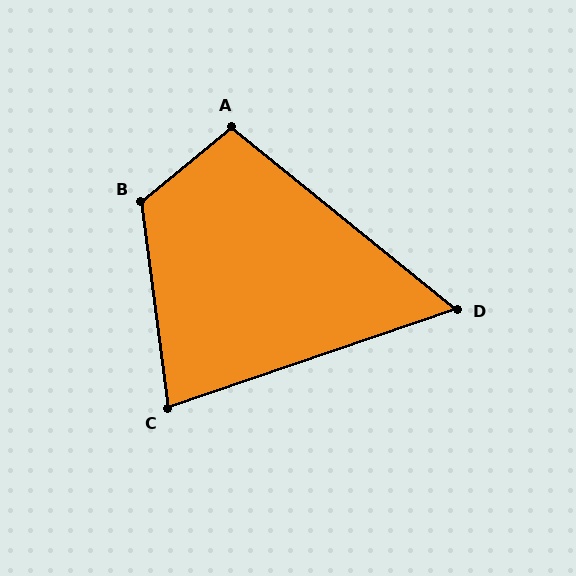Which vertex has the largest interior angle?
B, at approximately 122 degrees.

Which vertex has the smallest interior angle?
D, at approximately 58 degrees.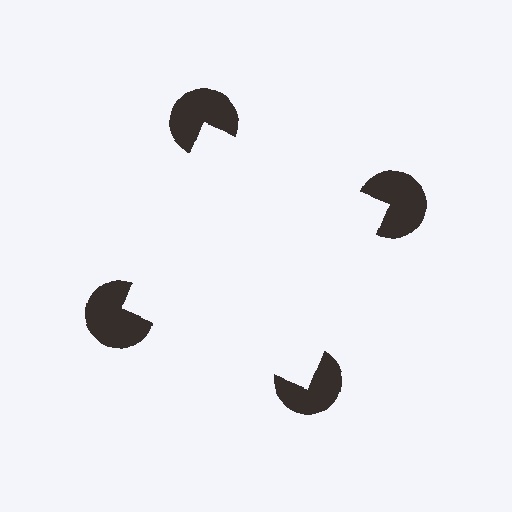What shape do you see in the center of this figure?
An illusory square — its edges are inferred from the aligned wedge cuts in the pac-man discs, not physically drawn.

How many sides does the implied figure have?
4 sides.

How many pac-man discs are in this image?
There are 4 — one at each vertex of the illusory square.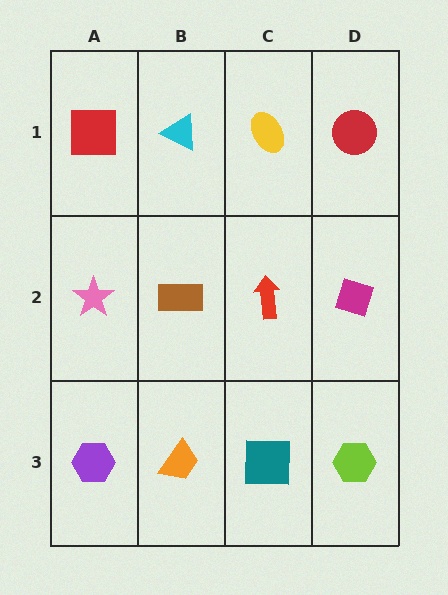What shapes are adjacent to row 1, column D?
A magenta diamond (row 2, column D), a yellow ellipse (row 1, column C).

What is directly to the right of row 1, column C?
A red circle.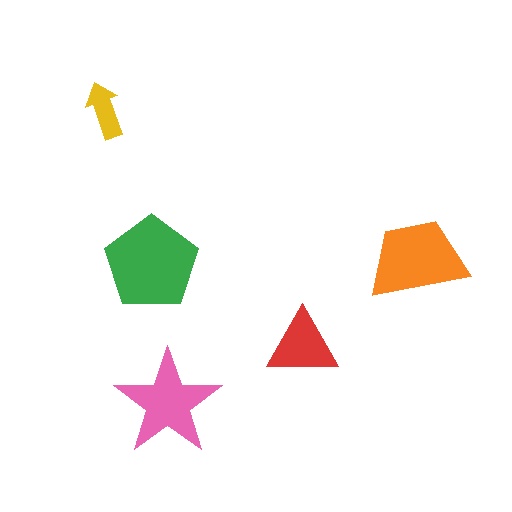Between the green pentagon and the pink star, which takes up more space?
The green pentagon.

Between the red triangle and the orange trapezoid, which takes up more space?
The orange trapezoid.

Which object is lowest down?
The pink star is bottommost.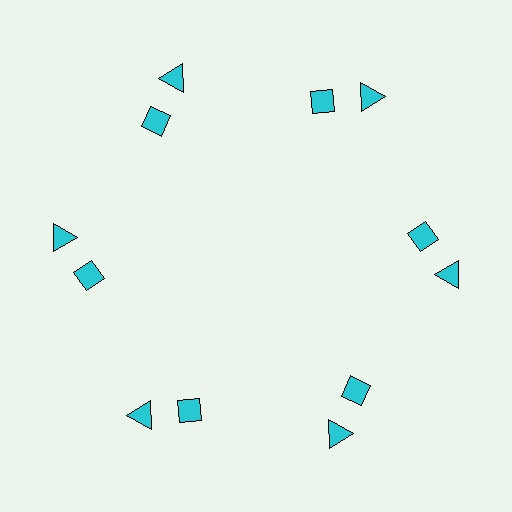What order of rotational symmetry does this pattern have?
This pattern has 6-fold rotational symmetry.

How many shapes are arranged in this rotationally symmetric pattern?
There are 12 shapes, arranged in 6 groups of 2.